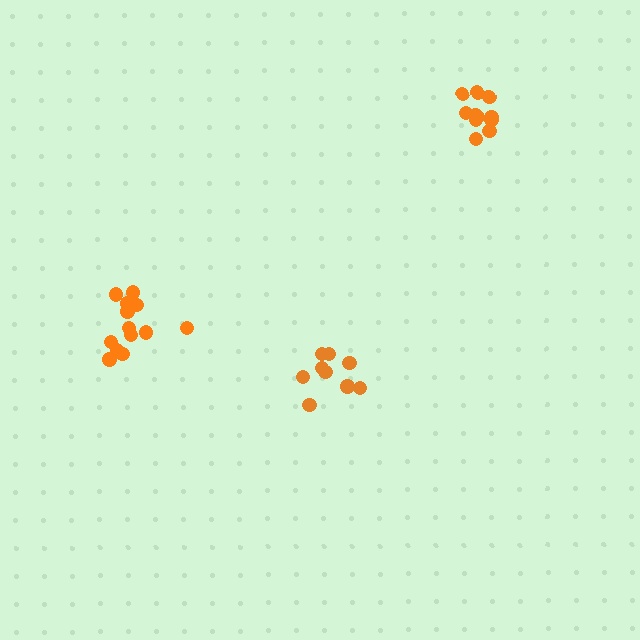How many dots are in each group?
Group 1: 9 dots, Group 2: 13 dots, Group 3: 11 dots (33 total).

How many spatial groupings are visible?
There are 3 spatial groupings.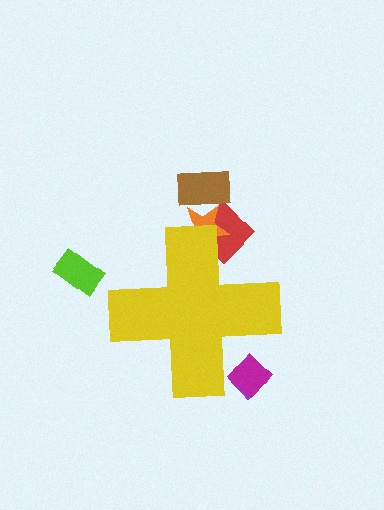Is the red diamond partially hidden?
Yes, the red diamond is partially hidden behind the yellow cross.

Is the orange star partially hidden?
Yes, the orange star is partially hidden behind the yellow cross.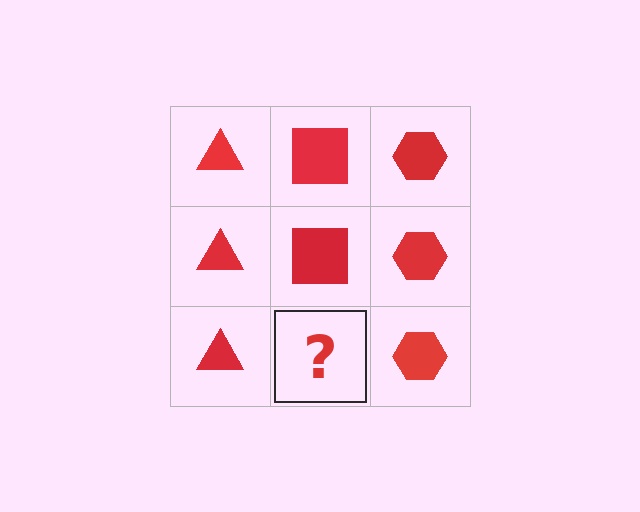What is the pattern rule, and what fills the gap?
The rule is that each column has a consistent shape. The gap should be filled with a red square.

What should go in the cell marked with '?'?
The missing cell should contain a red square.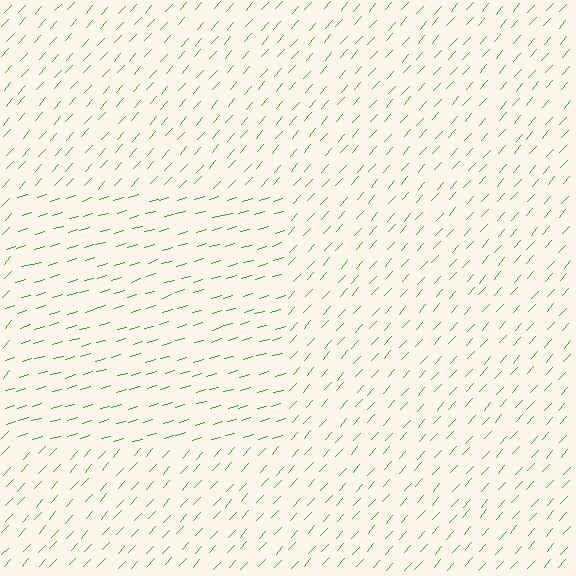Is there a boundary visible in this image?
Yes, there is a texture boundary formed by a change in line orientation.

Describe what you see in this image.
The image is filled with small green line segments. A rectangle region in the image has lines oriented differently from the surrounding lines, creating a visible texture boundary.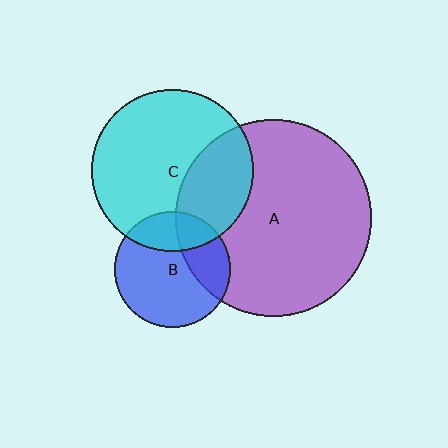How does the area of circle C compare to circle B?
Approximately 2.0 times.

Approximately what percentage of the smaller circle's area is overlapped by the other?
Approximately 25%.